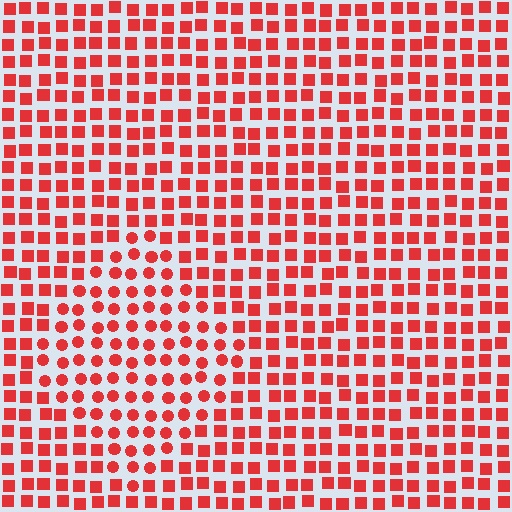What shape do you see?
I see a diamond.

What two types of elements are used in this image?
The image uses circles inside the diamond region and squares outside it.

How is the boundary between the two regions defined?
The boundary is defined by a change in element shape: circles inside vs. squares outside. All elements share the same color and spacing.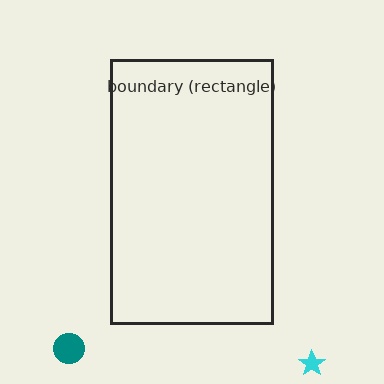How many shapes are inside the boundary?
0 inside, 2 outside.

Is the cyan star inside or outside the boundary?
Outside.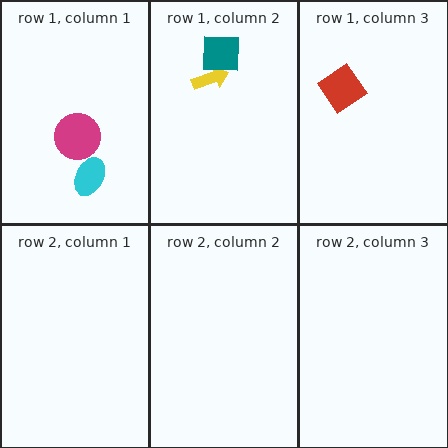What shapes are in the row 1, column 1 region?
The magenta circle, the cyan ellipse.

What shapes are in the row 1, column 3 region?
The red diamond.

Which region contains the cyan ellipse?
The row 1, column 1 region.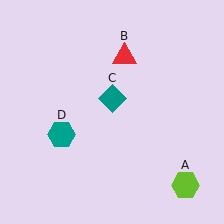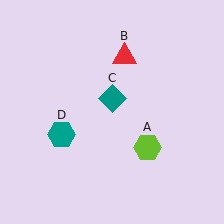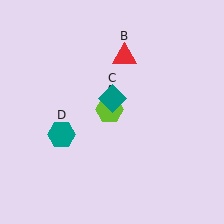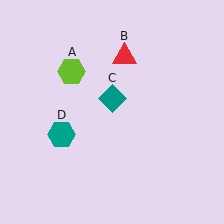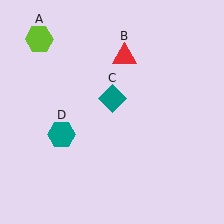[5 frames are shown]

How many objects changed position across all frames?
1 object changed position: lime hexagon (object A).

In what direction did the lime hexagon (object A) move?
The lime hexagon (object A) moved up and to the left.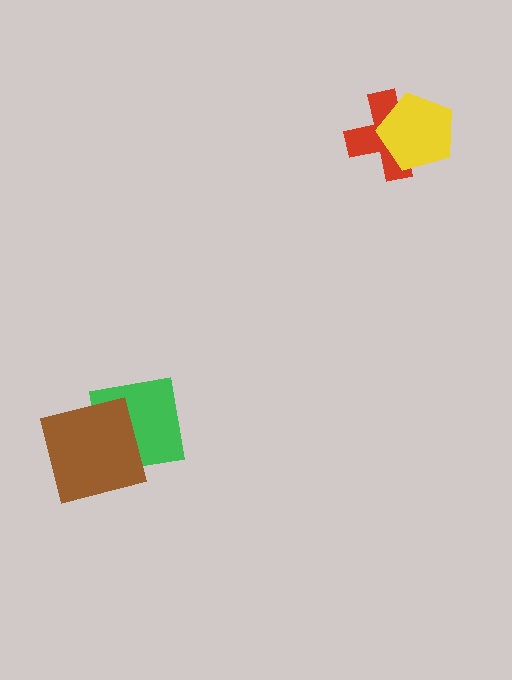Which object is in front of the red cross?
The yellow pentagon is in front of the red cross.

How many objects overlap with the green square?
1 object overlaps with the green square.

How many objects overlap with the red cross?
1 object overlaps with the red cross.